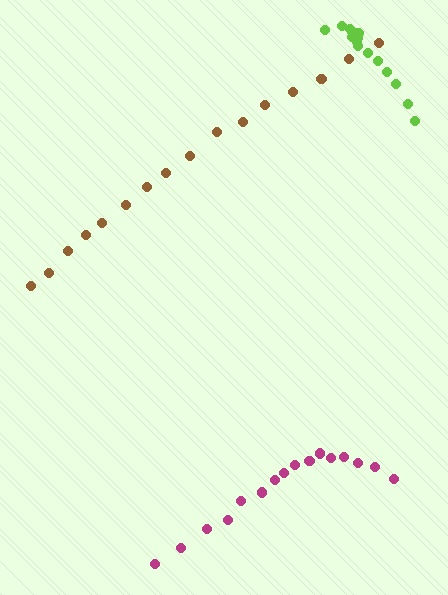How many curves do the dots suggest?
There are 3 distinct paths.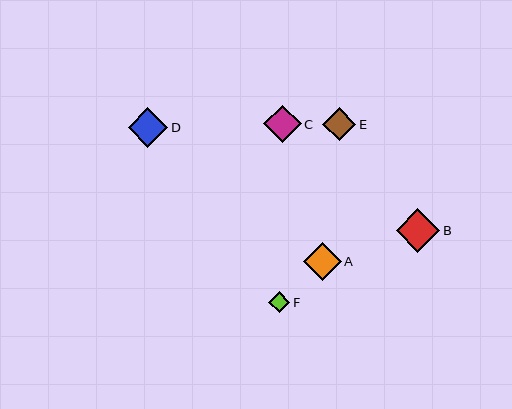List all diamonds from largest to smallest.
From largest to smallest: B, D, A, C, E, F.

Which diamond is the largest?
Diamond B is the largest with a size of approximately 44 pixels.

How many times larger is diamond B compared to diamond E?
Diamond B is approximately 1.3 times the size of diamond E.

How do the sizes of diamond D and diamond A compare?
Diamond D and diamond A are approximately the same size.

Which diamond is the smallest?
Diamond F is the smallest with a size of approximately 21 pixels.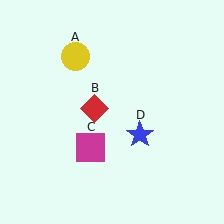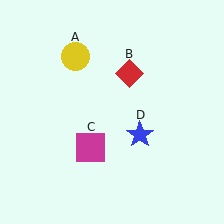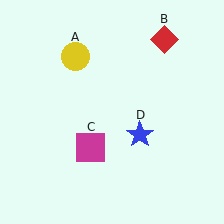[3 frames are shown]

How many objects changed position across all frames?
1 object changed position: red diamond (object B).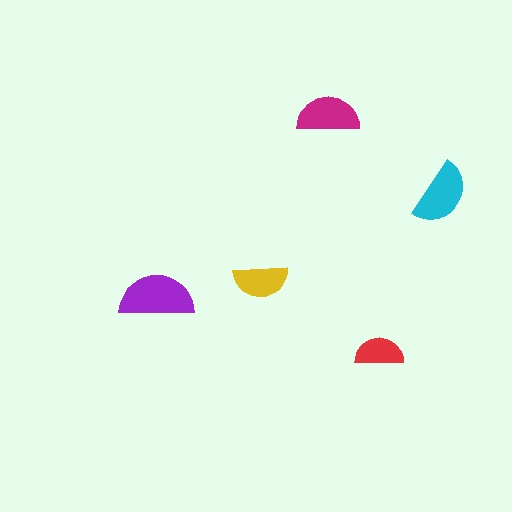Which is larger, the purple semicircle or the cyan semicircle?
The purple one.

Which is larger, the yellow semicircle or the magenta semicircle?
The magenta one.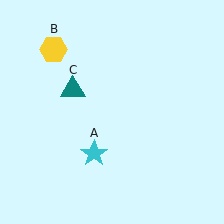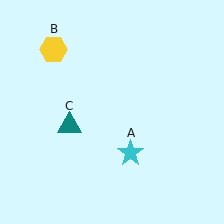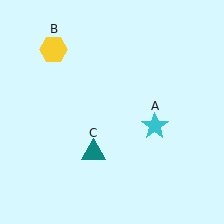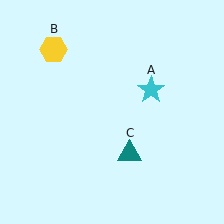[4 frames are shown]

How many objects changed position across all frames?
2 objects changed position: cyan star (object A), teal triangle (object C).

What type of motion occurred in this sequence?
The cyan star (object A), teal triangle (object C) rotated counterclockwise around the center of the scene.